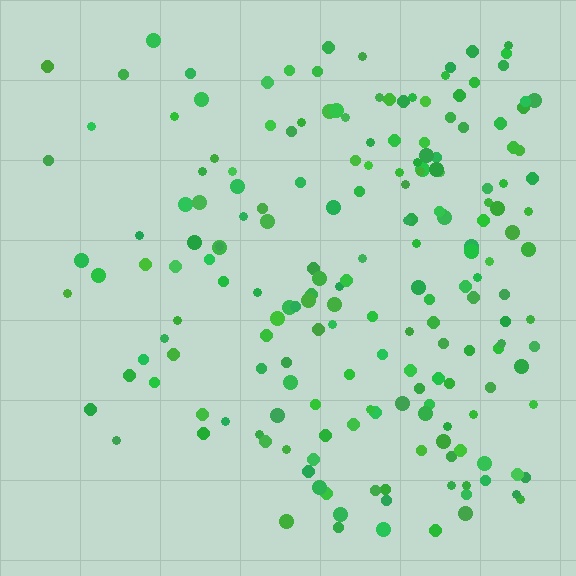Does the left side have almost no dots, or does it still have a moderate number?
Still a moderate number, just noticeably fewer than the right.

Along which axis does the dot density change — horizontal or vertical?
Horizontal.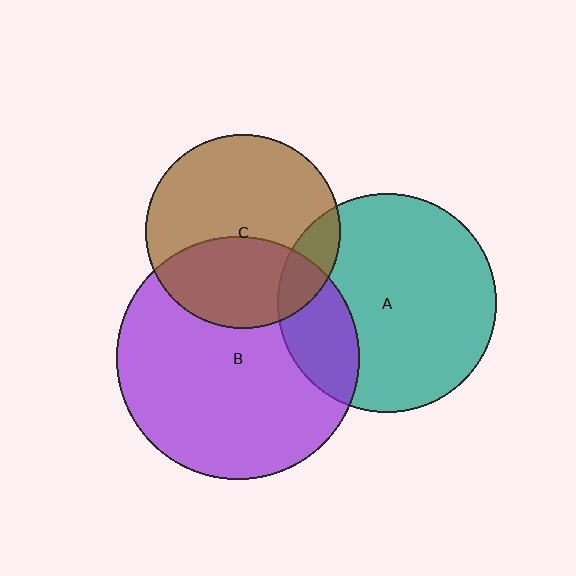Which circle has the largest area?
Circle B (purple).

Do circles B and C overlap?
Yes.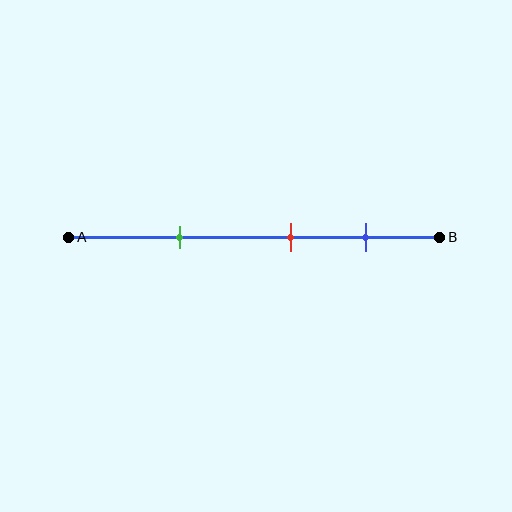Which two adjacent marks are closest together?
The red and blue marks are the closest adjacent pair.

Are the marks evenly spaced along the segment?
Yes, the marks are approximately evenly spaced.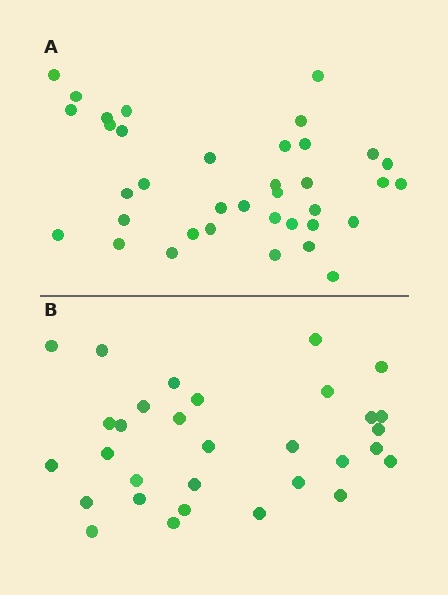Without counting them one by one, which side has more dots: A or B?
Region A (the top region) has more dots.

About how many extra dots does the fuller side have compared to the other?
Region A has about 6 more dots than region B.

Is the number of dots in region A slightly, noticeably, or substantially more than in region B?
Region A has only slightly more — the two regions are fairly close. The ratio is roughly 1.2 to 1.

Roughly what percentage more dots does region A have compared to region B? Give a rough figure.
About 20% more.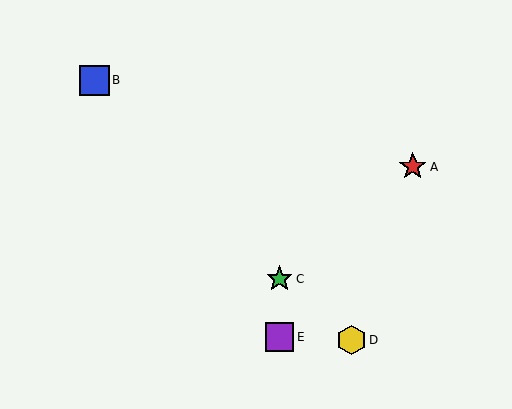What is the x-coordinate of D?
Object D is at x≈351.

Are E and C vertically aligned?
Yes, both are at x≈279.